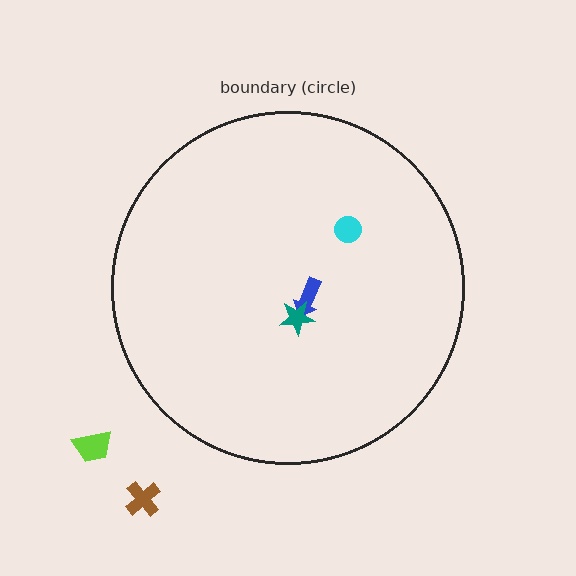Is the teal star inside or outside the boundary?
Inside.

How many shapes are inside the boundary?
3 inside, 2 outside.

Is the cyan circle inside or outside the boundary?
Inside.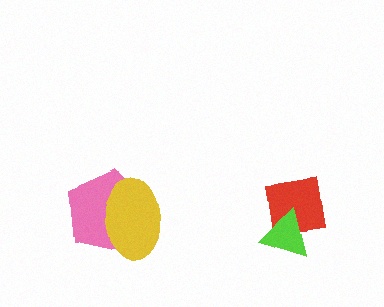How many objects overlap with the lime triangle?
1 object overlaps with the lime triangle.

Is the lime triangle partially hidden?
No, no other shape covers it.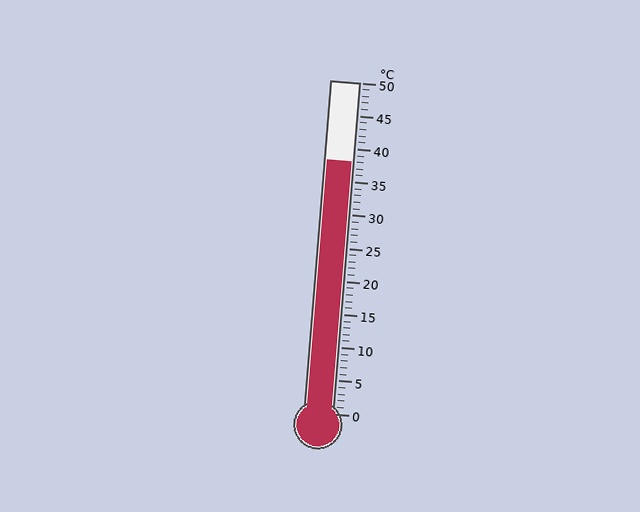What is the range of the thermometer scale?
The thermometer scale ranges from 0°C to 50°C.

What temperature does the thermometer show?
The thermometer shows approximately 38°C.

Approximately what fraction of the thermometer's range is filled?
The thermometer is filled to approximately 75% of its range.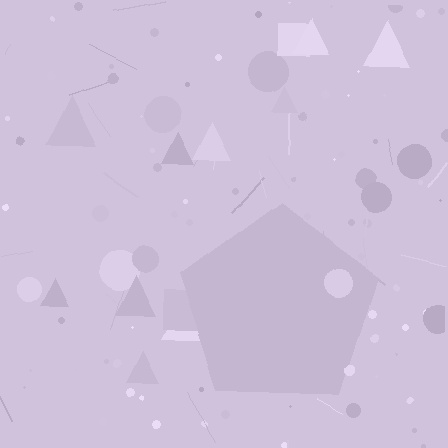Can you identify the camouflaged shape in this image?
The camouflaged shape is a pentagon.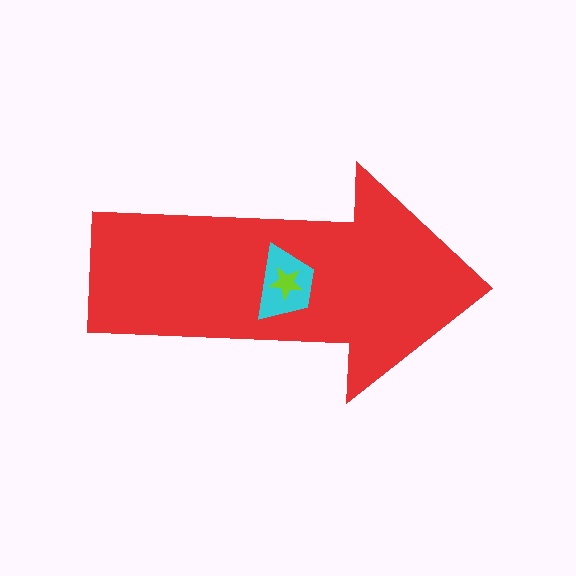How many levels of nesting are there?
3.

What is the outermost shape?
The red arrow.